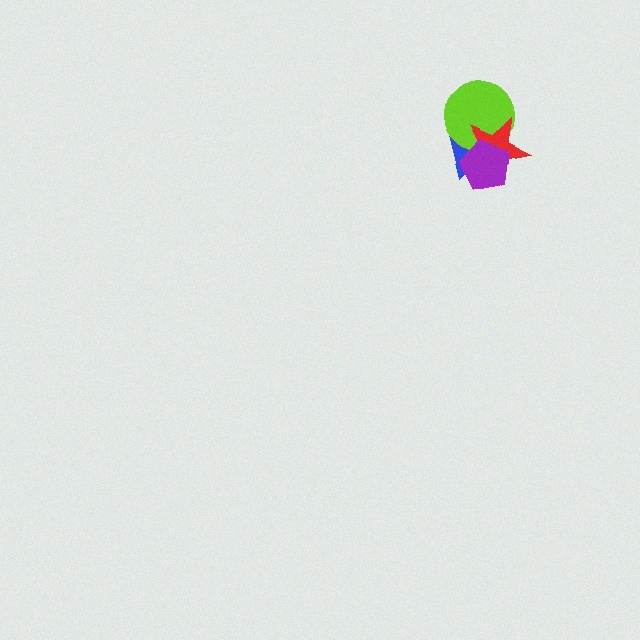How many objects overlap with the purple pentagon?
3 objects overlap with the purple pentagon.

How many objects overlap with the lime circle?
3 objects overlap with the lime circle.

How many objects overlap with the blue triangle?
3 objects overlap with the blue triangle.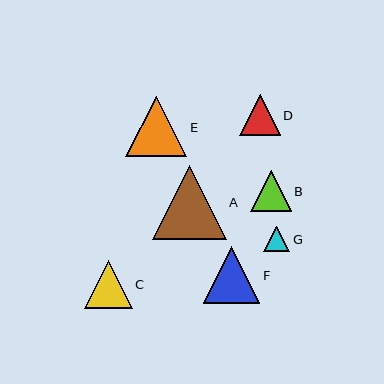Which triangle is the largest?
Triangle A is the largest with a size of approximately 74 pixels.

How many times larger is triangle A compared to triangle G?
Triangle A is approximately 2.9 times the size of triangle G.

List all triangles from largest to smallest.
From largest to smallest: A, E, F, C, D, B, G.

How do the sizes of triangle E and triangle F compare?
Triangle E and triangle F are approximately the same size.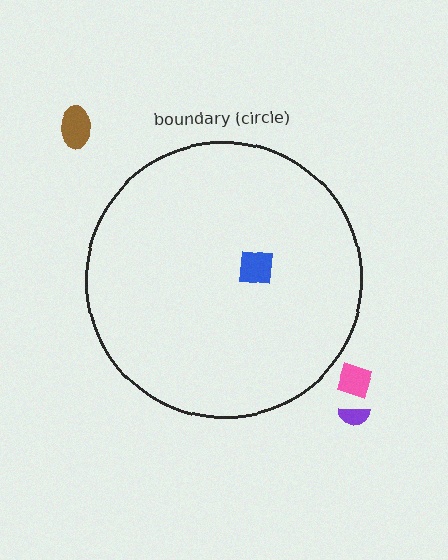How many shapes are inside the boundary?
1 inside, 3 outside.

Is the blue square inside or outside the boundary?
Inside.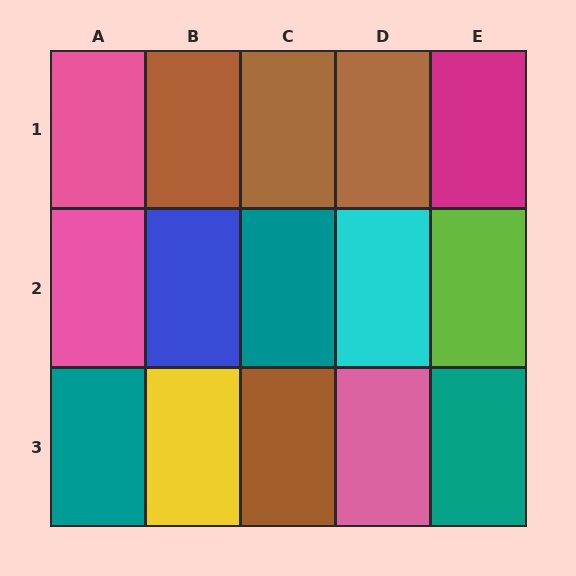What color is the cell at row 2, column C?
Teal.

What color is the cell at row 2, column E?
Lime.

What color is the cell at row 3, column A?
Teal.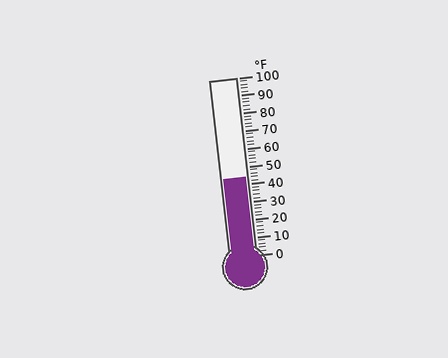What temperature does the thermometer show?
The thermometer shows approximately 44°F.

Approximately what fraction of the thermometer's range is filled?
The thermometer is filled to approximately 45% of its range.